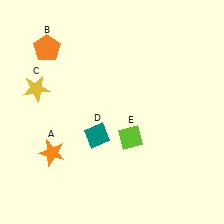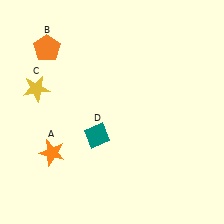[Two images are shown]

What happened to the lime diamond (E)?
The lime diamond (E) was removed in Image 2. It was in the bottom-right area of Image 1.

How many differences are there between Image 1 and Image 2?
There is 1 difference between the two images.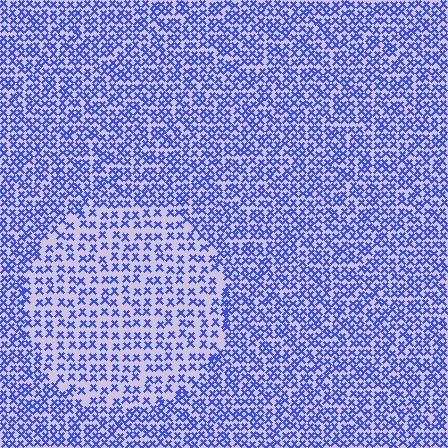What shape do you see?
I see a circle.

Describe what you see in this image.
The image contains small blue elements arranged at two different densities. A circle-shaped region is visible where the elements are less densely packed than the surrounding area.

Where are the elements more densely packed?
The elements are more densely packed outside the circle boundary.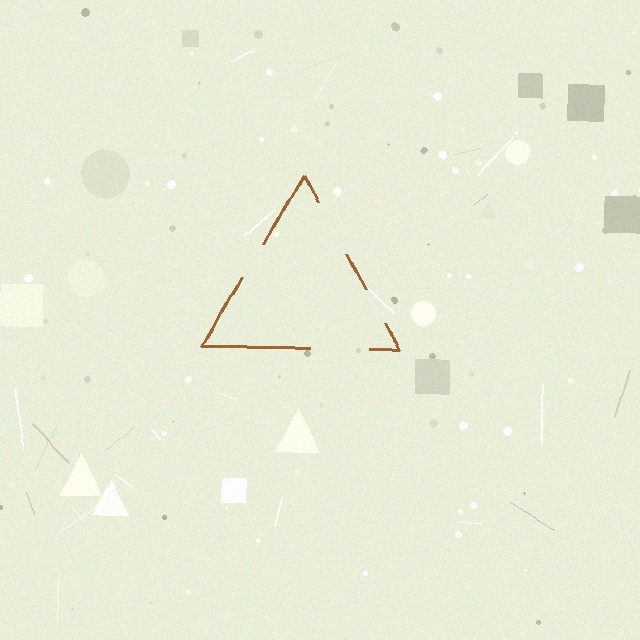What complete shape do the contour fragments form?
The contour fragments form a triangle.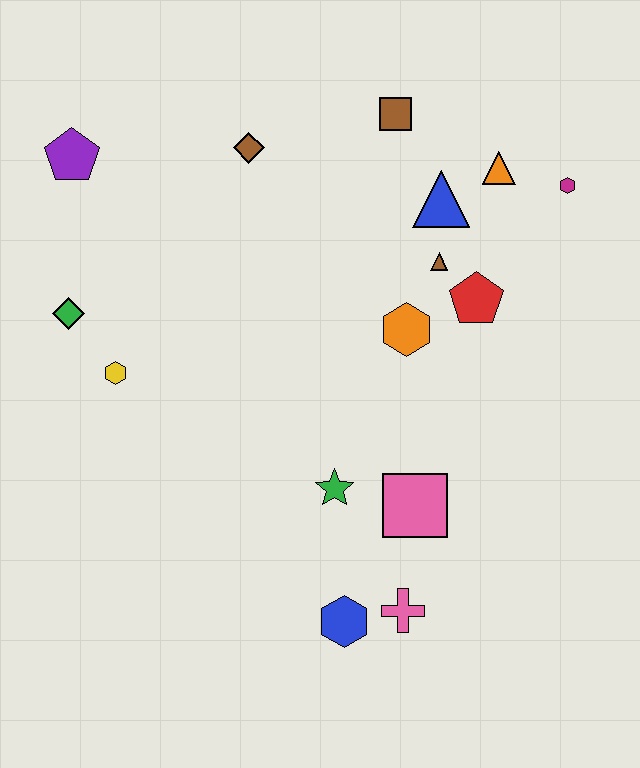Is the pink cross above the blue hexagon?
Yes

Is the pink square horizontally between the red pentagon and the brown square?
Yes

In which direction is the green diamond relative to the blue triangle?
The green diamond is to the left of the blue triangle.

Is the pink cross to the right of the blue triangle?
No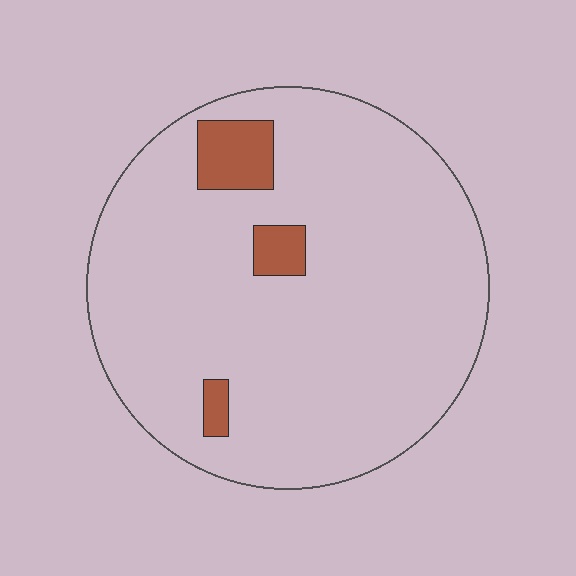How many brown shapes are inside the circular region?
3.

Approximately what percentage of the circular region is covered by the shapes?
Approximately 5%.